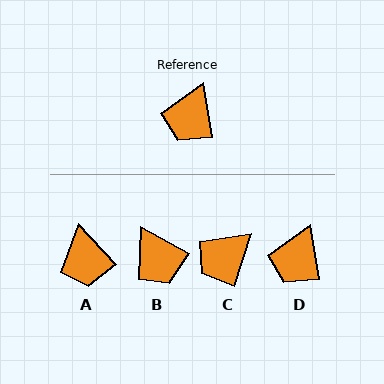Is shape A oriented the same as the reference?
No, it is off by about 33 degrees.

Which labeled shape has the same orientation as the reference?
D.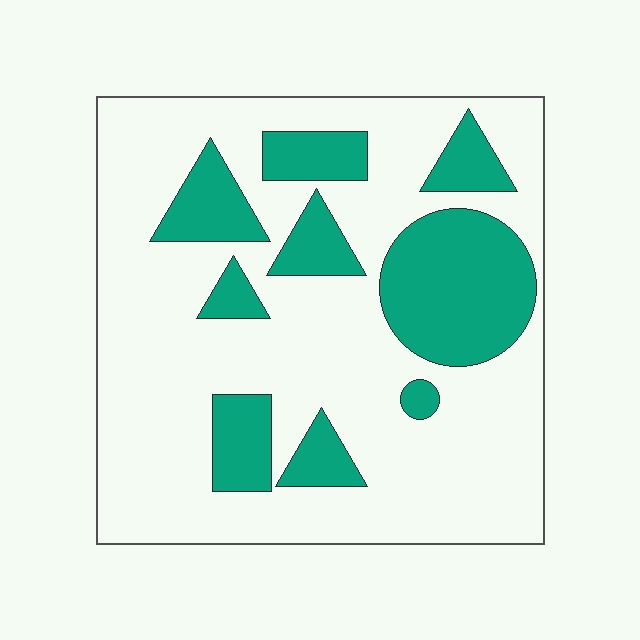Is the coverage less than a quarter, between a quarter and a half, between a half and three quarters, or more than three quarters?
Between a quarter and a half.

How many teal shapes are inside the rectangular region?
9.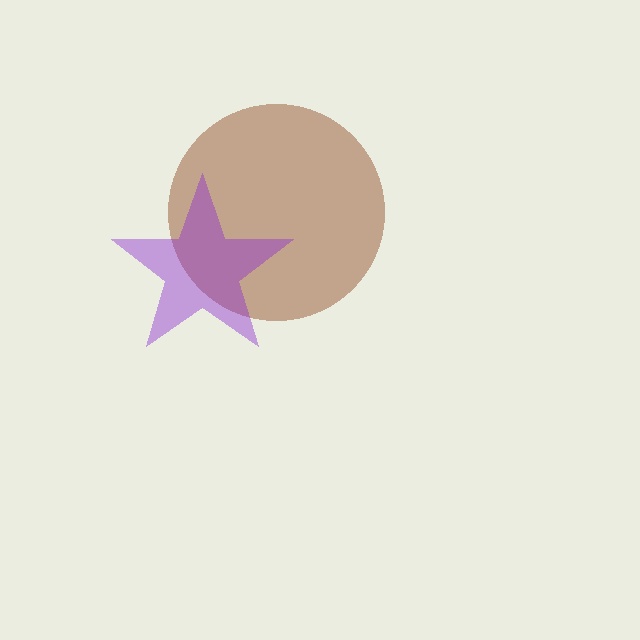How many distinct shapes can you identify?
There are 2 distinct shapes: a brown circle, a purple star.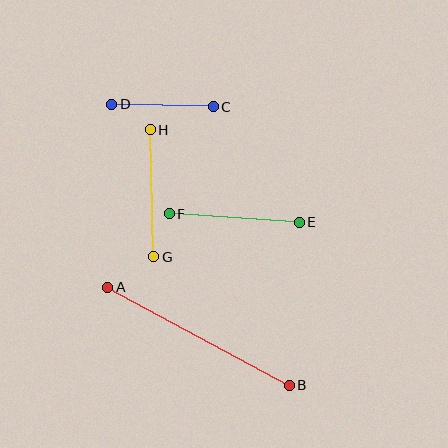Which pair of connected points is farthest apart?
Points A and B are farthest apart.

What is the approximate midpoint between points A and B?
The midpoint is at approximately (199, 336) pixels.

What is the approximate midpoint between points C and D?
The midpoint is at approximately (163, 105) pixels.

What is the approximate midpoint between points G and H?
The midpoint is at approximately (152, 193) pixels.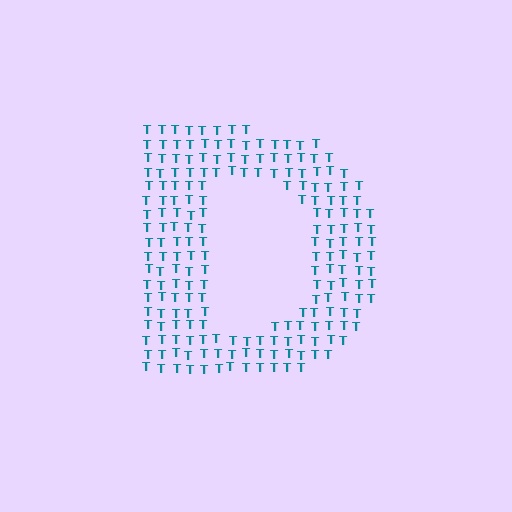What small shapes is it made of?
It is made of small letter T's.